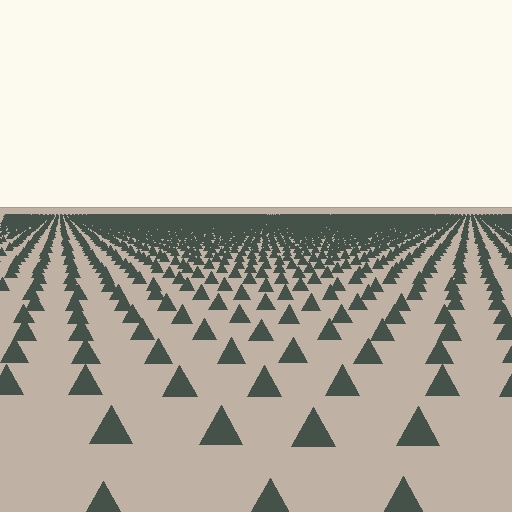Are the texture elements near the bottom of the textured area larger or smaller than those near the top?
Larger. Near the bottom, elements are closer to the viewer and appear at a bigger on-screen size.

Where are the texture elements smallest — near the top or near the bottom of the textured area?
Near the top.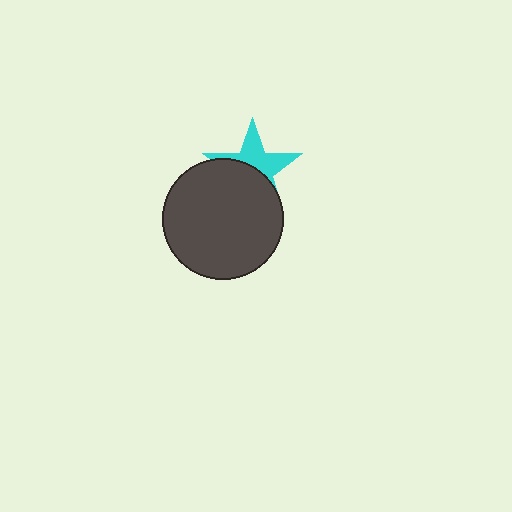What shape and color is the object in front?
The object in front is a dark gray circle.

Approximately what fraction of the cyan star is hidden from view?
Roughly 53% of the cyan star is hidden behind the dark gray circle.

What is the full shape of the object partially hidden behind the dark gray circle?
The partially hidden object is a cyan star.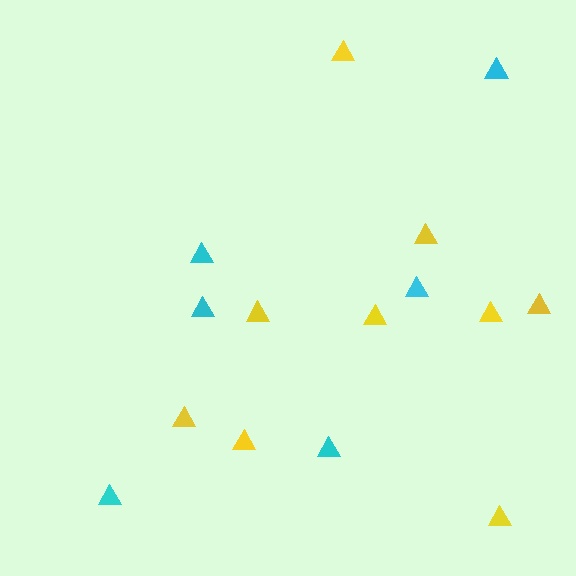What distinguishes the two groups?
There are 2 groups: one group of yellow triangles (9) and one group of cyan triangles (6).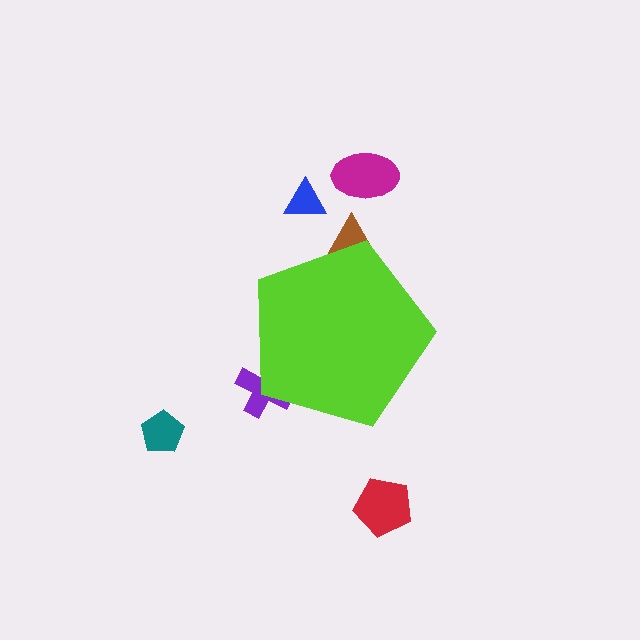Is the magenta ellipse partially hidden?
No, the magenta ellipse is fully visible.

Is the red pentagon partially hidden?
No, the red pentagon is fully visible.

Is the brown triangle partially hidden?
Yes, the brown triangle is partially hidden behind the lime pentagon.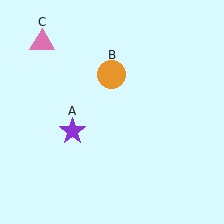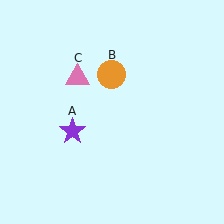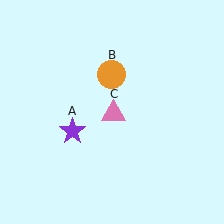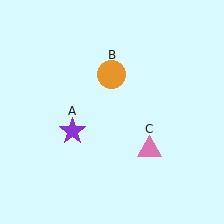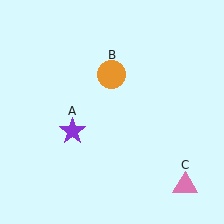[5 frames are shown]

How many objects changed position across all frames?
1 object changed position: pink triangle (object C).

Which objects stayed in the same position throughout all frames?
Purple star (object A) and orange circle (object B) remained stationary.